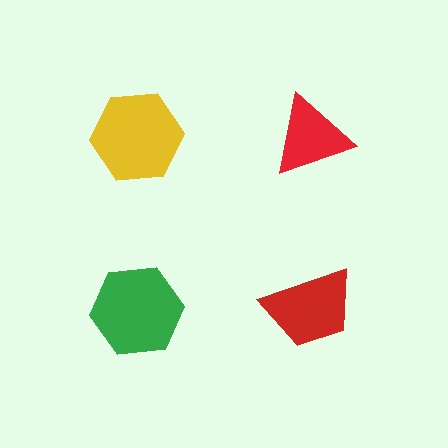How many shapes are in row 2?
2 shapes.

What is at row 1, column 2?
A red triangle.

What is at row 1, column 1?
A yellow hexagon.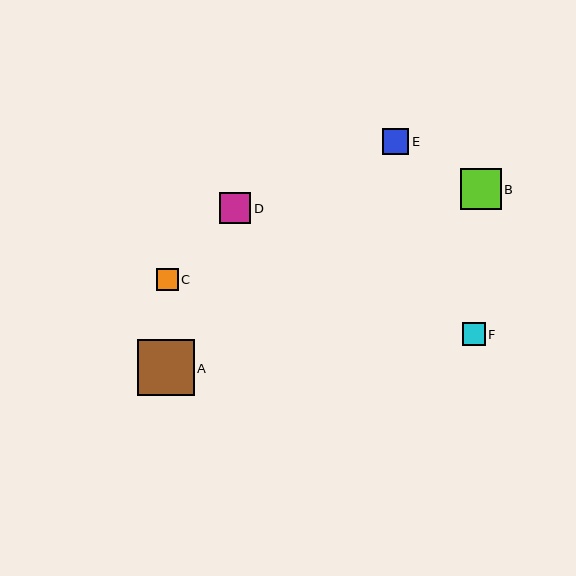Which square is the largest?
Square A is the largest with a size of approximately 56 pixels.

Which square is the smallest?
Square C is the smallest with a size of approximately 22 pixels.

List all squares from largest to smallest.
From largest to smallest: A, B, D, E, F, C.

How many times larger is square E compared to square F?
Square E is approximately 1.1 times the size of square F.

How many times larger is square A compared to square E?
Square A is approximately 2.2 times the size of square E.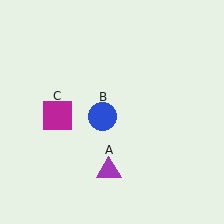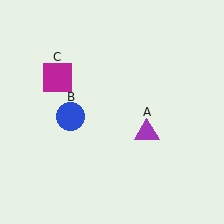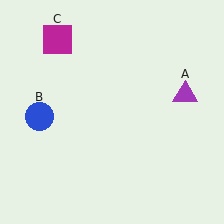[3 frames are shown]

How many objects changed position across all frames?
3 objects changed position: purple triangle (object A), blue circle (object B), magenta square (object C).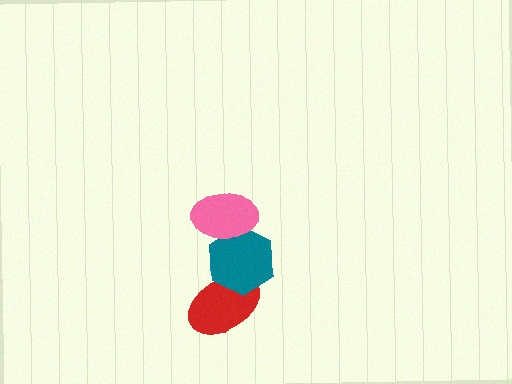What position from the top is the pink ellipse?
The pink ellipse is 1st from the top.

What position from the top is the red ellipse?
The red ellipse is 3rd from the top.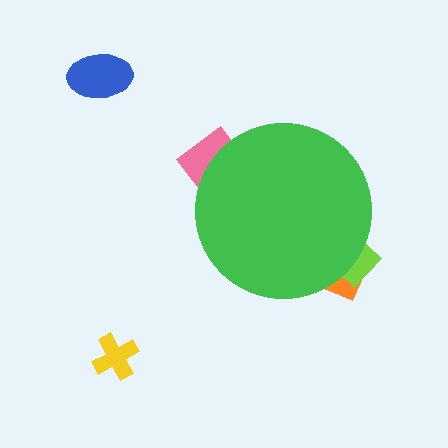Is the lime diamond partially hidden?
Yes, the lime diamond is partially hidden behind the green circle.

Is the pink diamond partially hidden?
Yes, the pink diamond is partially hidden behind the green circle.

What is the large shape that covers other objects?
A green circle.